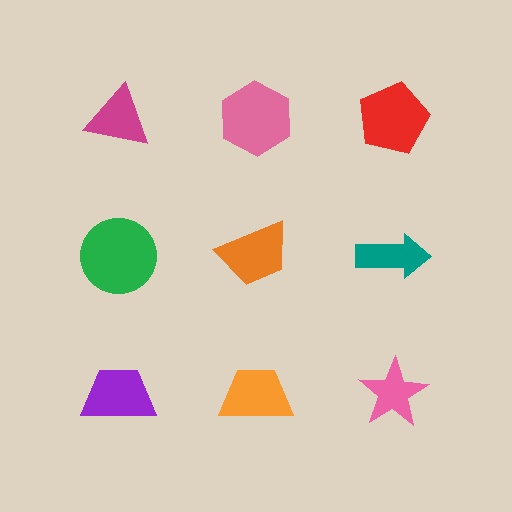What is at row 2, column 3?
A teal arrow.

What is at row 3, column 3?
A pink star.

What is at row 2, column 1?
A green circle.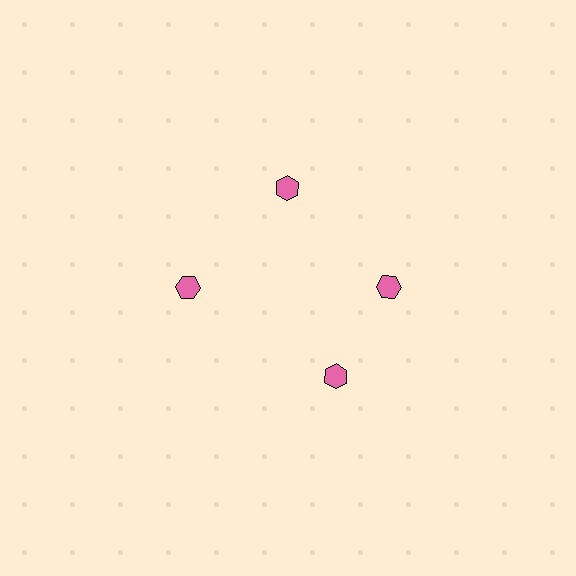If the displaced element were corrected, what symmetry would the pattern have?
It would have 4-fold rotational symmetry — the pattern would map onto itself every 90 degrees.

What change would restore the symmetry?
The symmetry would be restored by rotating it back into even spacing with its neighbors so that all 4 hexagons sit at equal angles and equal distance from the center.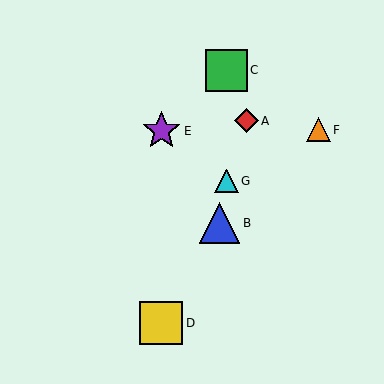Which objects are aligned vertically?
Objects D, E are aligned vertically.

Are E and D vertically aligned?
Yes, both are at x≈161.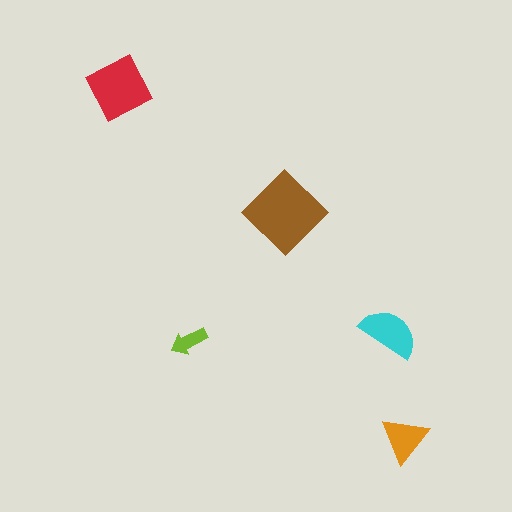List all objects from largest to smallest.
The brown diamond, the red diamond, the cyan semicircle, the orange triangle, the lime arrow.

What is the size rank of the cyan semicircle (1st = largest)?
3rd.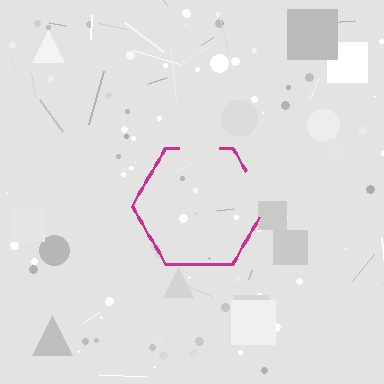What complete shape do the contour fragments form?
The contour fragments form a hexagon.